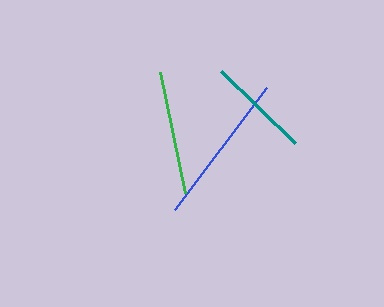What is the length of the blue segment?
The blue segment is approximately 153 pixels long.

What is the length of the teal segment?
The teal segment is approximately 104 pixels long.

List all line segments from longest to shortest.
From longest to shortest: blue, green, teal.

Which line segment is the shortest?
The teal line is the shortest at approximately 104 pixels.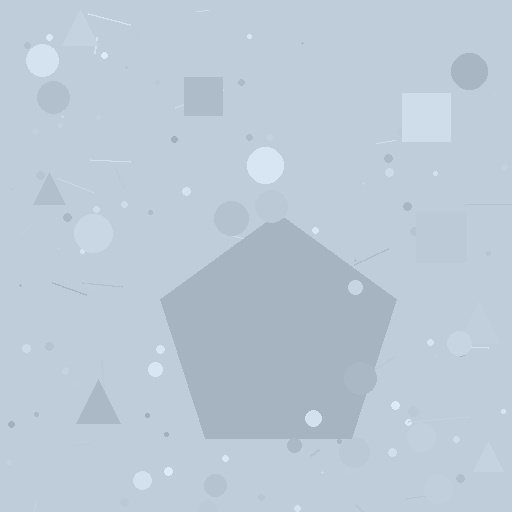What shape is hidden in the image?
A pentagon is hidden in the image.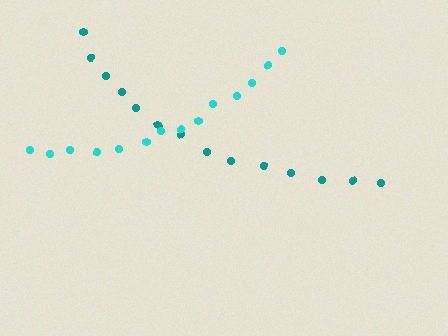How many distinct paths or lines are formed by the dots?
There are 2 distinct paths.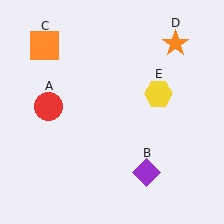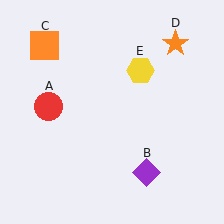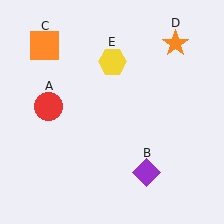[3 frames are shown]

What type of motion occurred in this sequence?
The yellow hexagon (object E) rotated counterclockwise around the center of the scene.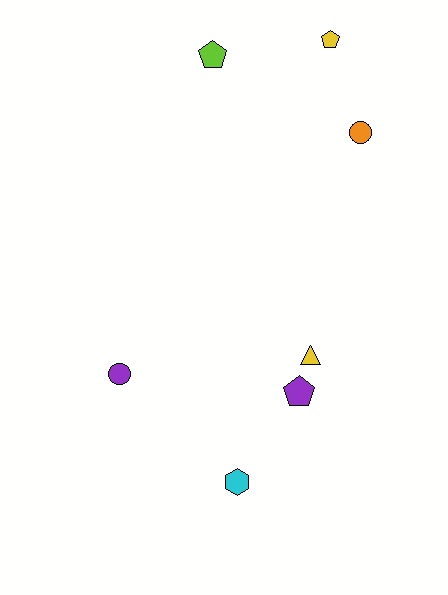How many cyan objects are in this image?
There is 1 cyan object.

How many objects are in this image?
There are 7 objects.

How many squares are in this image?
There are no squares.